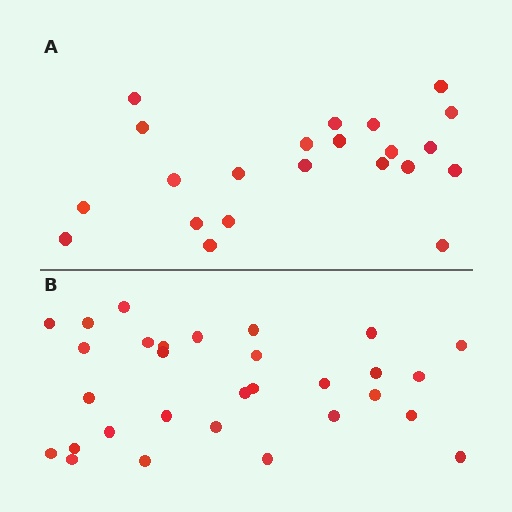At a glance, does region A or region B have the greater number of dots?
Region B (the bottom region) has more dots.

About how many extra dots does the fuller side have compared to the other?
Region B has roughly 8 or so more dots than region A.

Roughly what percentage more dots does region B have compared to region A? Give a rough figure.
About 35% more.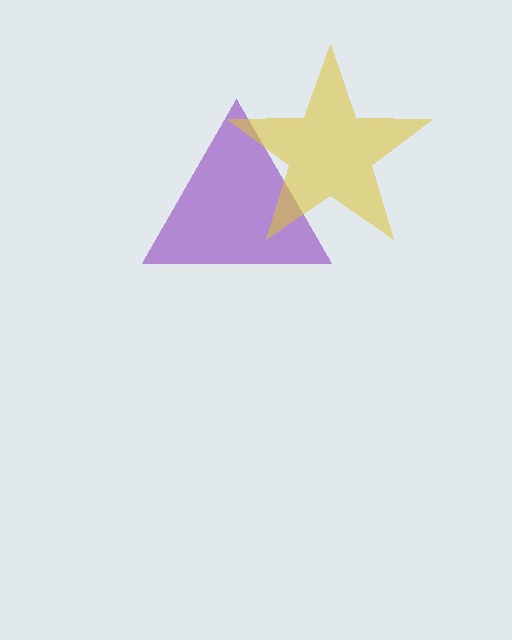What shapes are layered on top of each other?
The layered shapes are: a purple triangle, a yellow star.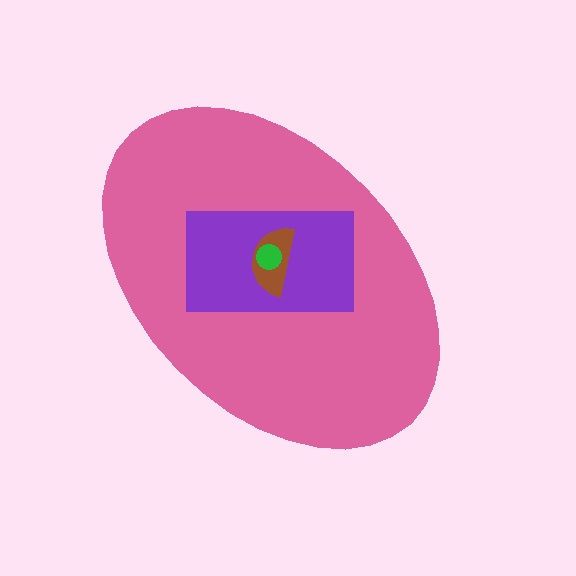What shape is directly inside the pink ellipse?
The purple rectangle.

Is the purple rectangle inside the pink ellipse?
Yes.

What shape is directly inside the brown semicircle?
The green circle.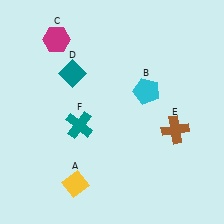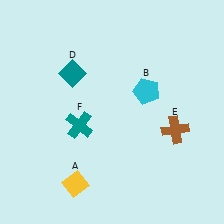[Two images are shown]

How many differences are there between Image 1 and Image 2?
There is 1 difference between the two images.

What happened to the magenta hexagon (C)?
The magenta hexagon (C) was removed in Image 2. It was in the top-left area of Image 1.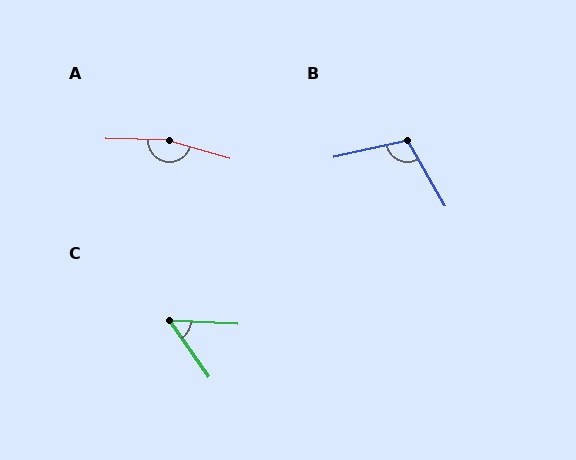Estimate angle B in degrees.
Approximately 107 degrees.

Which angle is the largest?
A, at approximately 165 degrees.